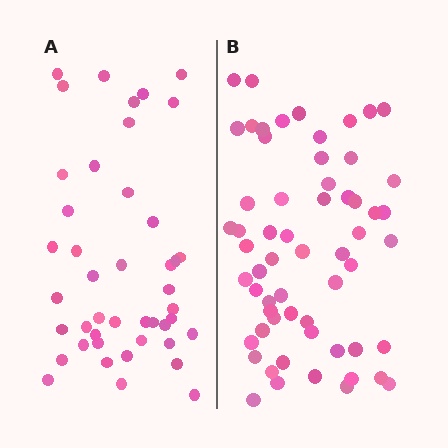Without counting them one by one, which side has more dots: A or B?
Region B (the right region) has more dots.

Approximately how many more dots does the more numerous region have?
Region B has approximately 15 more dots than region A.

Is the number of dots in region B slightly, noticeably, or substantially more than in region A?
Region B has noticeably more, but not dramatically so. The ratio is roughly 1.4 to 1.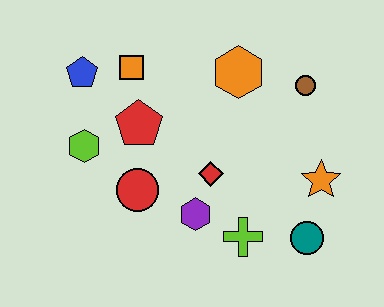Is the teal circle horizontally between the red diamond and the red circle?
No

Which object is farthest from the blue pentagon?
The teal circle is farthest from the blue pentagon.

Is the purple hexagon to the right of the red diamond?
No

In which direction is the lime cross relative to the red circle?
The lime cross is to the right of the red circle.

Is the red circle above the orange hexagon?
No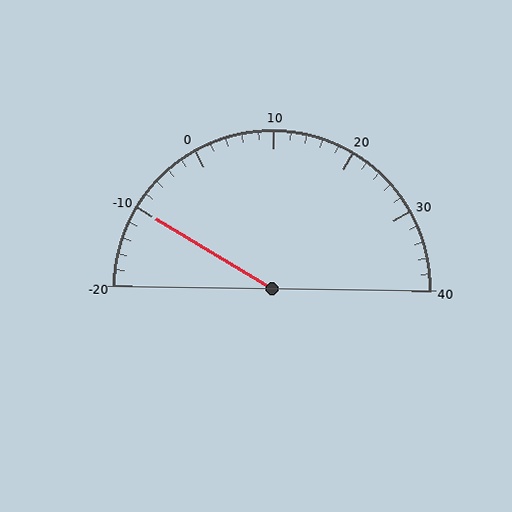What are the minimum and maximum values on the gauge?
The gauge ranges from -20 to 40.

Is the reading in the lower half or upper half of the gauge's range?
The reading is in the lower half of the range (-20 to 40).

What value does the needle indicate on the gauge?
The needle indicates approximately -10.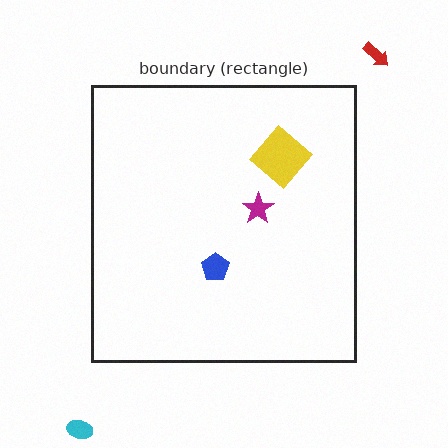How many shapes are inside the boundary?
3 inside, 2 outside.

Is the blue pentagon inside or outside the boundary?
Inside.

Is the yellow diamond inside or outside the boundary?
Inside.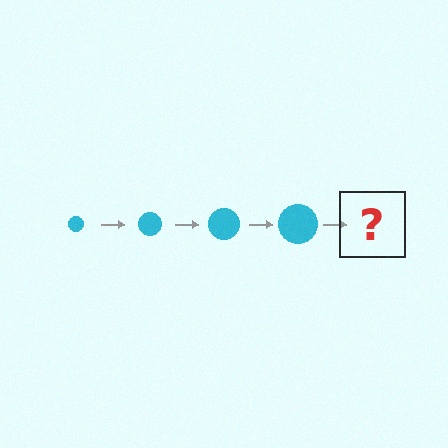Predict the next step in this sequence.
The next step is a cyan circle, larger than the previous one.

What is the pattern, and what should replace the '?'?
The pattern is that the circle gets progressively larger each step. The '?' should be a cyan circle, larger than the previous one.